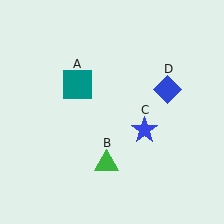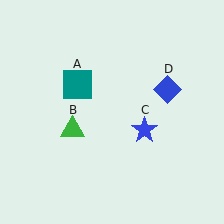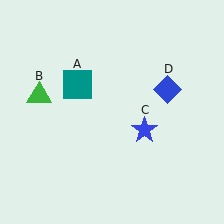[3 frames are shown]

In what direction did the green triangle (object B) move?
The green triangle (object B) moved up and to the left.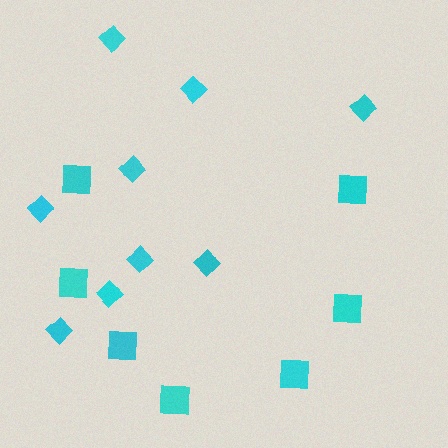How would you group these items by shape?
There are 2 groups: one group of squares (7) and one group of diamonds (9).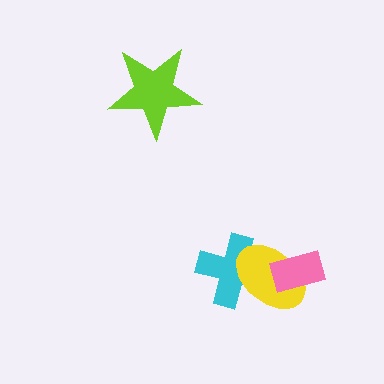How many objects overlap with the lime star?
0 objects overlap with the lime star.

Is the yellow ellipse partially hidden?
Yes, it is partially covered by another shape.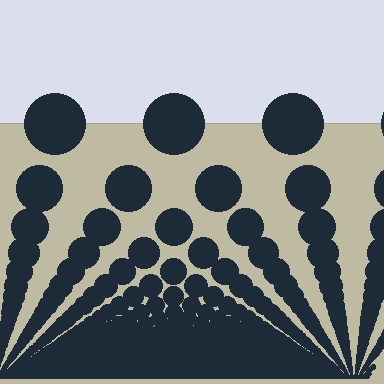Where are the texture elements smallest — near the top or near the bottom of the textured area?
Near the bottom.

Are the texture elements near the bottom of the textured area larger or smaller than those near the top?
Smaller. The gradient is inverted — elements near the bottom are smaller and denser.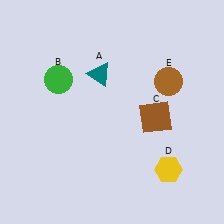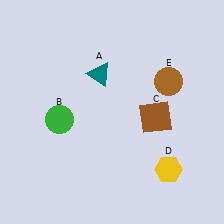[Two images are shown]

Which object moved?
The green circle (B) moved down.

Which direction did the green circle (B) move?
The green circle (B) moved down.